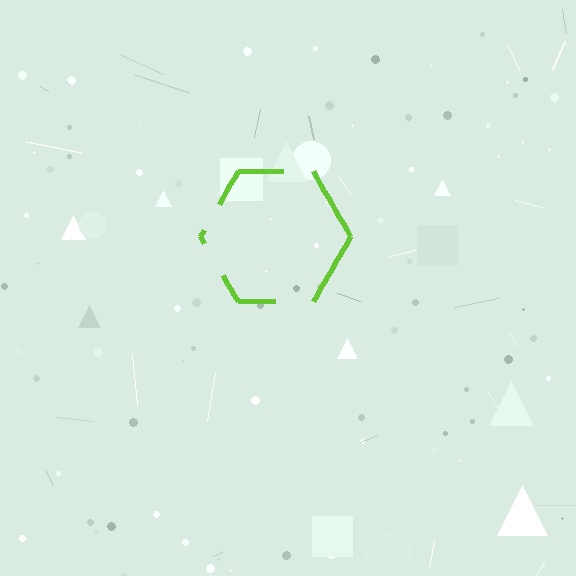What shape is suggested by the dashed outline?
The dashed outline suggests a hexagon.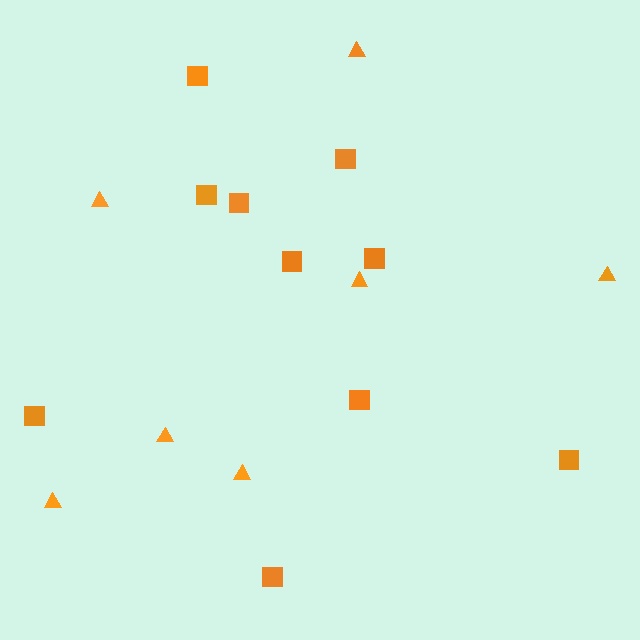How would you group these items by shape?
There are 2 groups: one group of triangles (7) and one group of squares (10).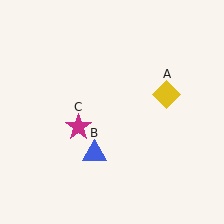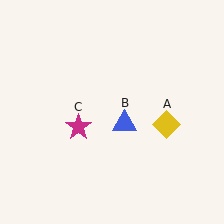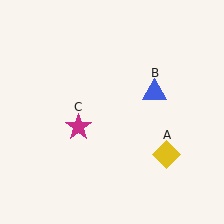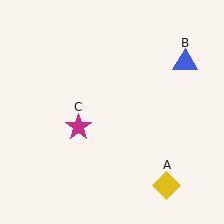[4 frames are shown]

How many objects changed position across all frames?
2 objects changed position: yellow diamond (object A), blue triangle (object B).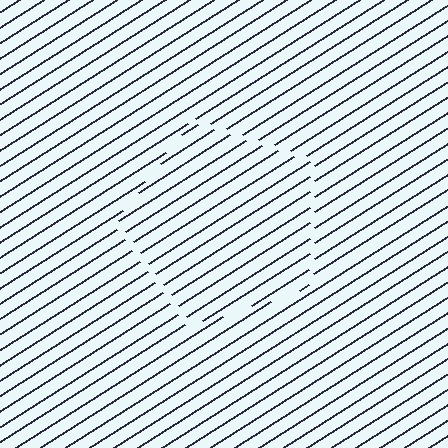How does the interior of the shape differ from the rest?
The interior of the shape contains the same grating, shifted by half a period — the contour is defined by the phase discontinuity where line-ends from the inner and outer gratings abut.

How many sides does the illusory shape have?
5 sides — the line-ends trace a pentagon.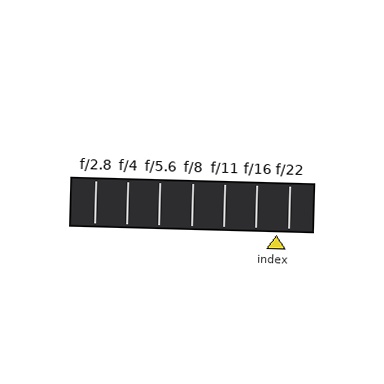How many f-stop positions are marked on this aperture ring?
There are 7 f-stop positions marked.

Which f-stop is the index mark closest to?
The index mark is closest to f/22.